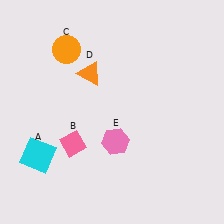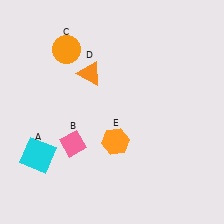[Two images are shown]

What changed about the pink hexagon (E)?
In Image 1, E is pink. In Image 2, it changed to orange.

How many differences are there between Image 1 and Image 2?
There is 1 difference between the two images.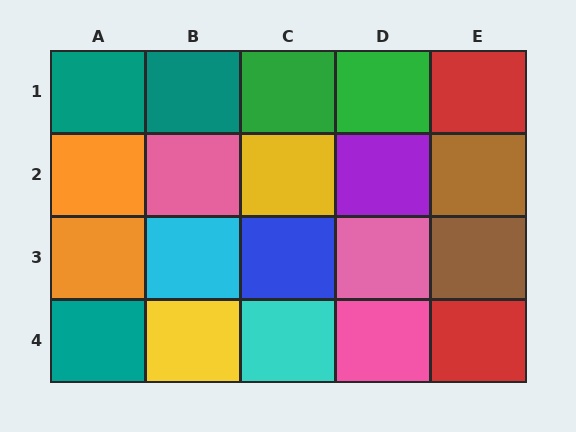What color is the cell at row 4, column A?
Teal.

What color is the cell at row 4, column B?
Yellow.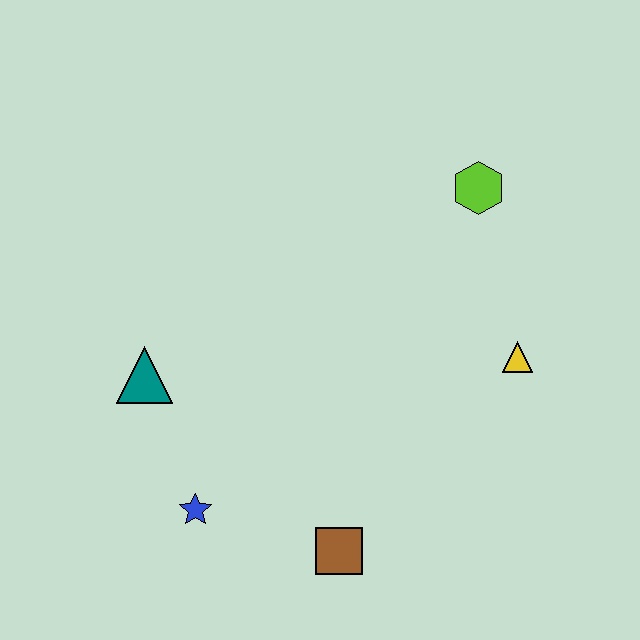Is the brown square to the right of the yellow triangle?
No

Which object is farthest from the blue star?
The lime hexagon is farthest from the blue star.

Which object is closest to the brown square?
The blue star is closest to the brown square.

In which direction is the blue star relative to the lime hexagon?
The blue star is below the lime hexagon.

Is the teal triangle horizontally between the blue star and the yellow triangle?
No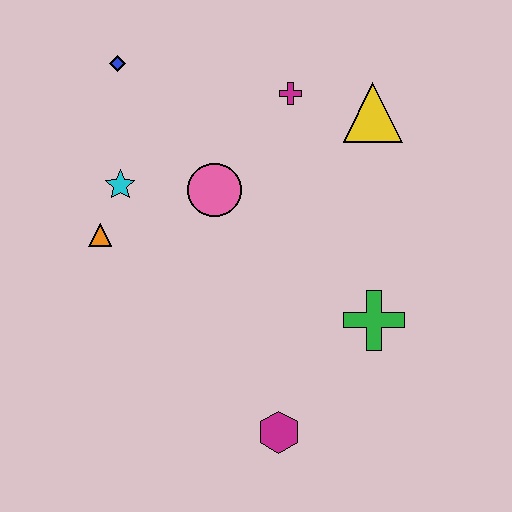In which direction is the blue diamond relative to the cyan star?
The blue diamond is above the cyan star.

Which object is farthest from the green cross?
The blue diamond is farthest from the green cross.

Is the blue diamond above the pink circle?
Yes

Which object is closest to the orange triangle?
The cyan star is closest to the orange triangle.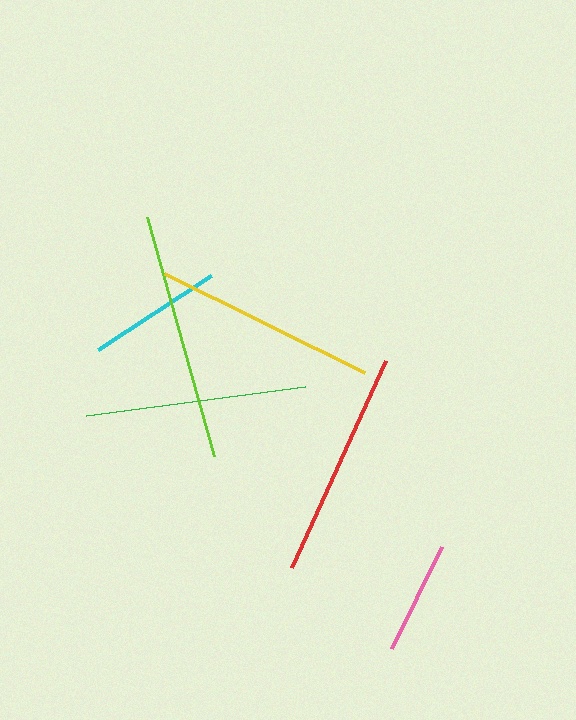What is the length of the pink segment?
The pink segment is approximately 114 pixels long.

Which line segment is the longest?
The lime line is the longest at approximately 248 pixels.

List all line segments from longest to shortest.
From longest to shortest: lime, red, yellow, green, cyan, pink.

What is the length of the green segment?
The green segment is approximately 220 pixels long.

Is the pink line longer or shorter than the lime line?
The lime line is longer than the pink line.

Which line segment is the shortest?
The pink line is the shortest at approximately 114 pixels.